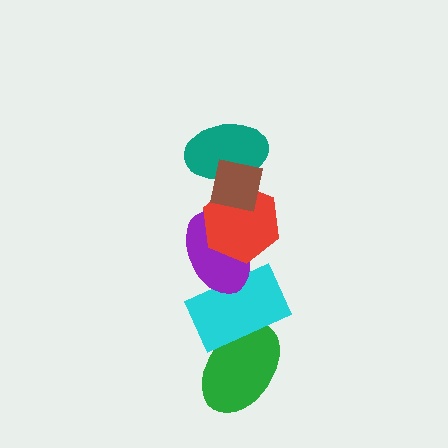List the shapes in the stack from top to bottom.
From top to bottom: the brown square, the teal ellipse, the red hexagon, the purple ellipse, the cyan rectangle, the green ellipse.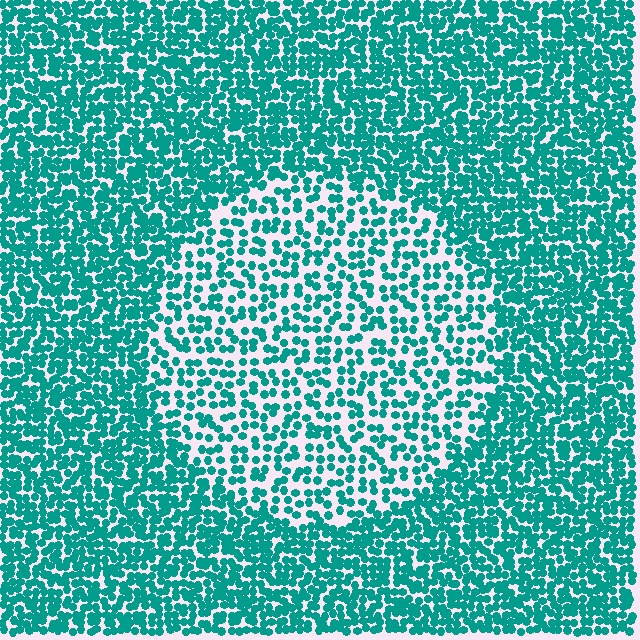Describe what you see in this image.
The image contains small teal elements arranged at two different densities. A circle-shaped region is visible where the elements are less densely packed than the surrounding area.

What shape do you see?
I see a circle.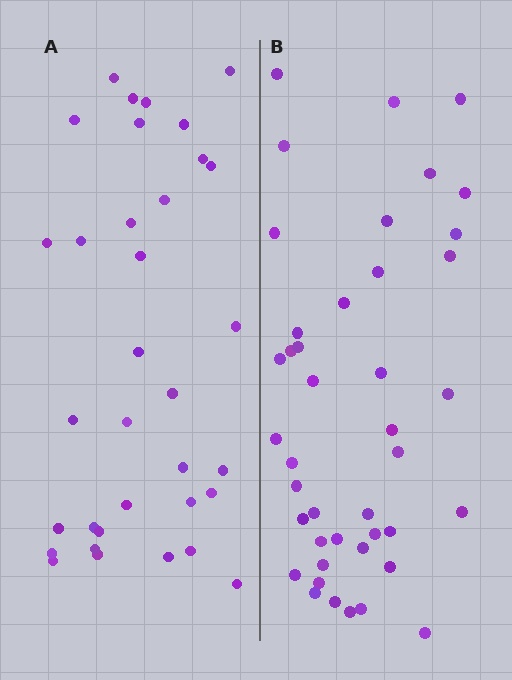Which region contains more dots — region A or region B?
Region B (the right region) has more dots.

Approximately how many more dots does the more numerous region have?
Region B has roughly 8 or so more dots than region A.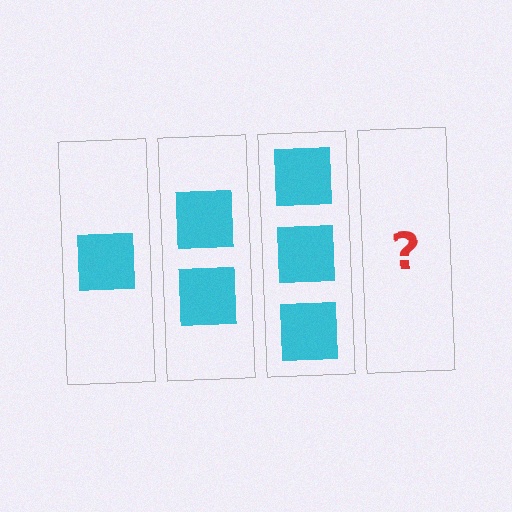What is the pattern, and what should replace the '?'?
The pattern is that each step adds one more square. The '?' should be 4 squares.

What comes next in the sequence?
The next element should be 4 squares.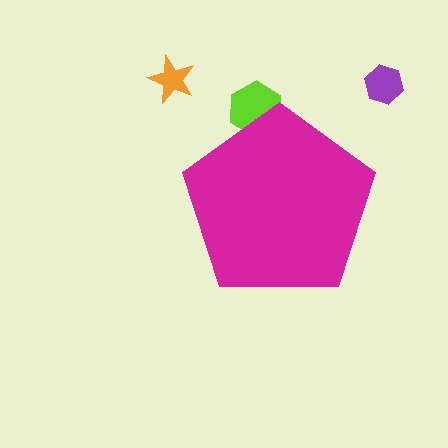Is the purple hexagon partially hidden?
No, the purple hexagon is fully visible.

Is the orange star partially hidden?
No, the orange star is fully visible.